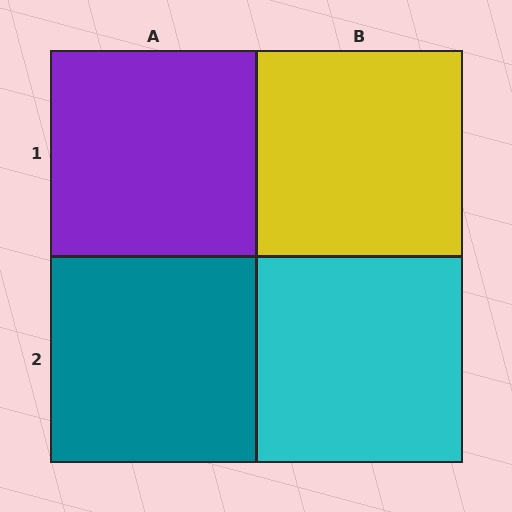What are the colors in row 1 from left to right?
Purple, yellow.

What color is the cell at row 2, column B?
Cyan.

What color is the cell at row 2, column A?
Teal.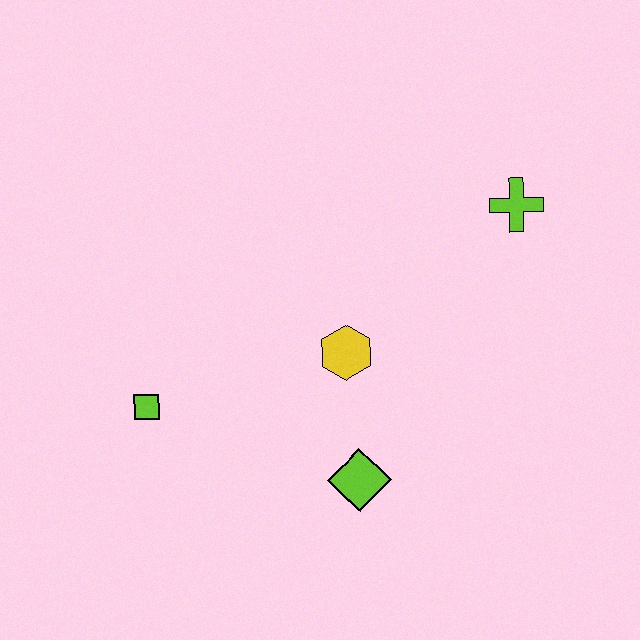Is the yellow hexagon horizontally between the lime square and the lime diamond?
Yes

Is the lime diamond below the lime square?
Yes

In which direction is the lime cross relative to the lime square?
The lime cross is to the right of the lime square.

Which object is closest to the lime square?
The yellow hexagon is closest to the lime square.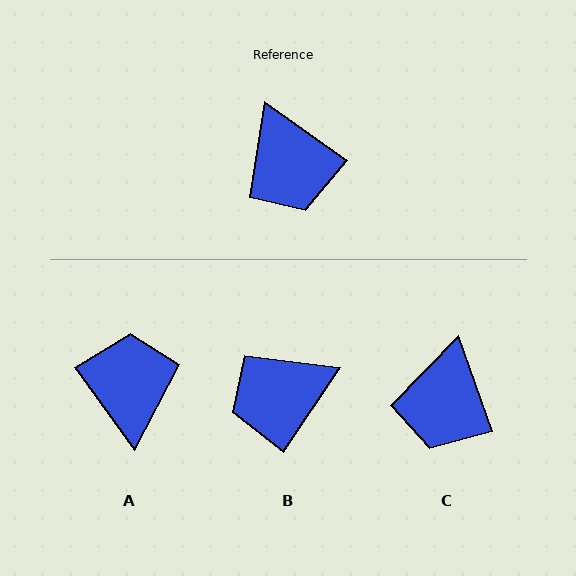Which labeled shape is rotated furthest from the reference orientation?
A, about 161 degrees away.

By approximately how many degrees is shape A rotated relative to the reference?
Approximately 161 degrees counter-clockwise.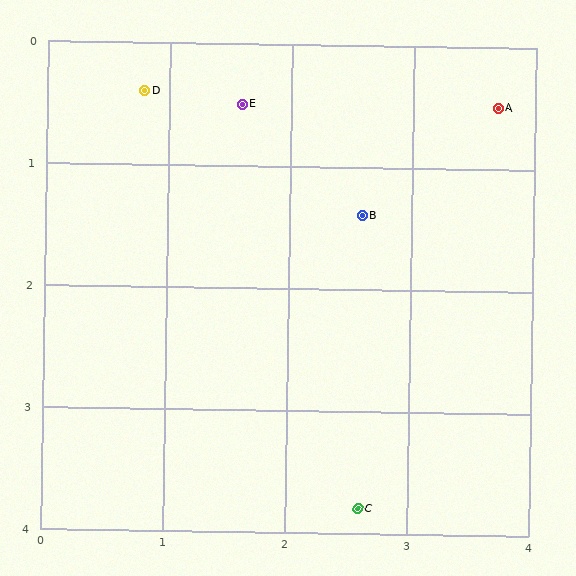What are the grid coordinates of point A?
Point A is at approximately (3.7, 0.5).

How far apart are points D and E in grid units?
Points D and E are about 0.8 grid units apart.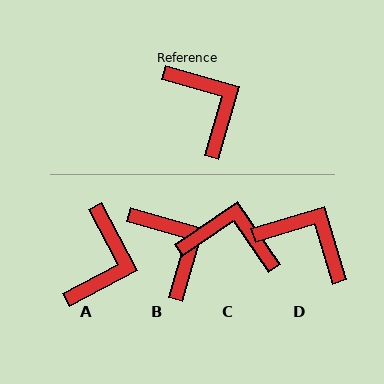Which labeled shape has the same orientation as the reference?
B.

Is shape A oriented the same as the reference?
No, it is off by about 46 degrees.